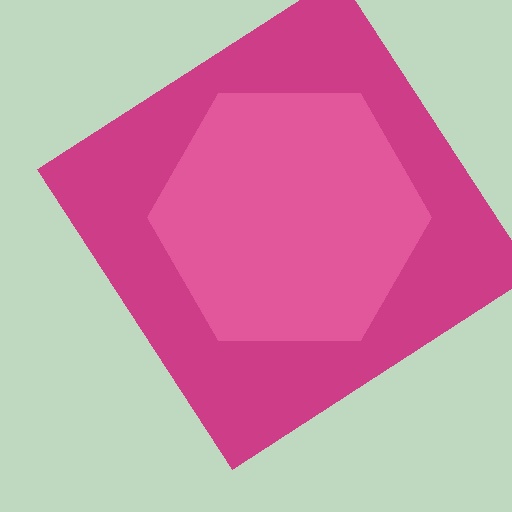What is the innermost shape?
The pink hexagon.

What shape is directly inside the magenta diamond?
The pink hexagon.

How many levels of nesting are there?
2.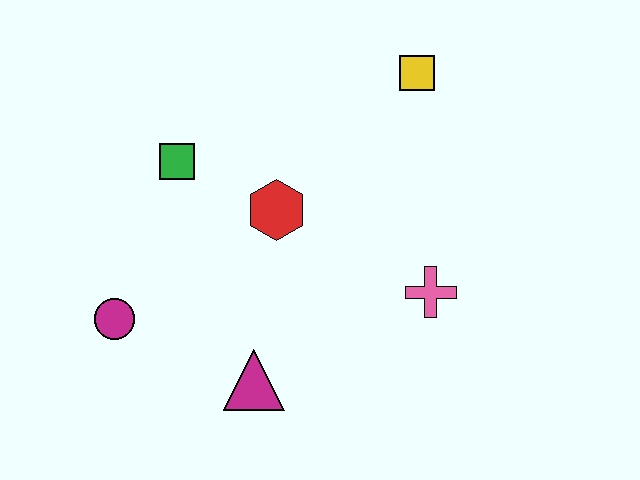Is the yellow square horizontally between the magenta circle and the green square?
No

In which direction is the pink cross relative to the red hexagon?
The pink cross is to the right of the red hexagon.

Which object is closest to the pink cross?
The red hexagon is closest to the pink cross.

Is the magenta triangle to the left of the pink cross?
Yes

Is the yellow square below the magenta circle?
No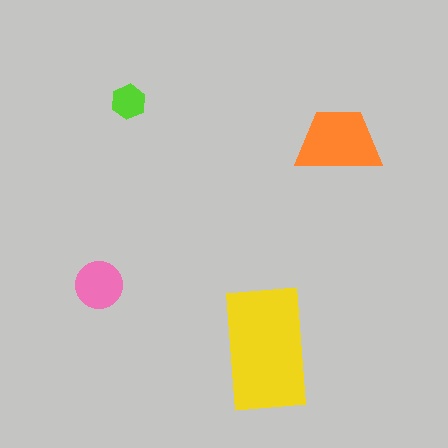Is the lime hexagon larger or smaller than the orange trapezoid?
Smaller.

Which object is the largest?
The yellow rectangle.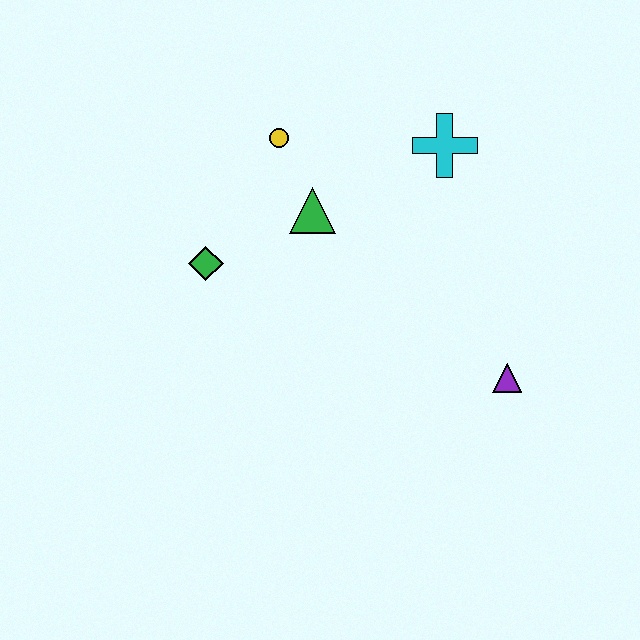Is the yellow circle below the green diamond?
No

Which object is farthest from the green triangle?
The purple triangle is farthest from the green triangle.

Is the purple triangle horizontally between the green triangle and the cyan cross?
No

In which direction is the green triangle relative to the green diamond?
The green triangle is to the right of the green diamond.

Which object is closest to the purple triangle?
The cyan cross is closest to the purple triangle.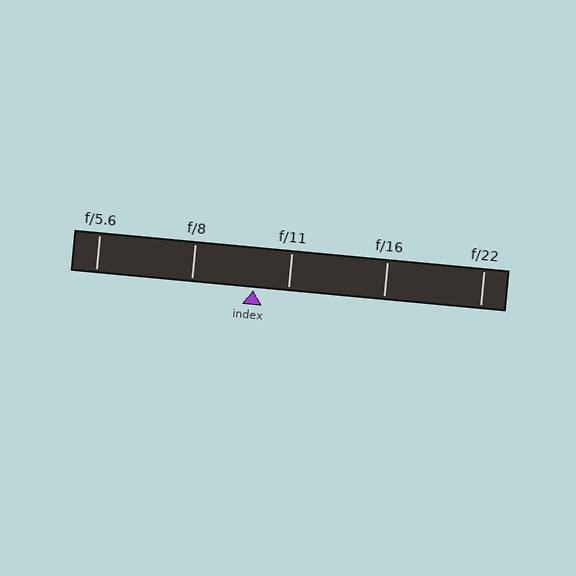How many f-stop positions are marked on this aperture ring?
There are 5 f-stop positions marked.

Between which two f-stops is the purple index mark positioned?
The index mark is between f/8 and f/11.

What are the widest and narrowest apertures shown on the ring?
The widest aperture shown is f/5.6 and the narrowest is f/22.